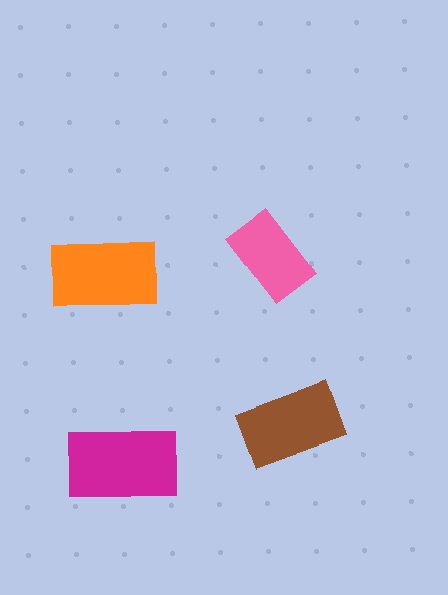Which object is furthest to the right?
The brown rectangle is rightmost.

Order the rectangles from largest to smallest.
the magenta one, the orange one, the brown one, the pink one.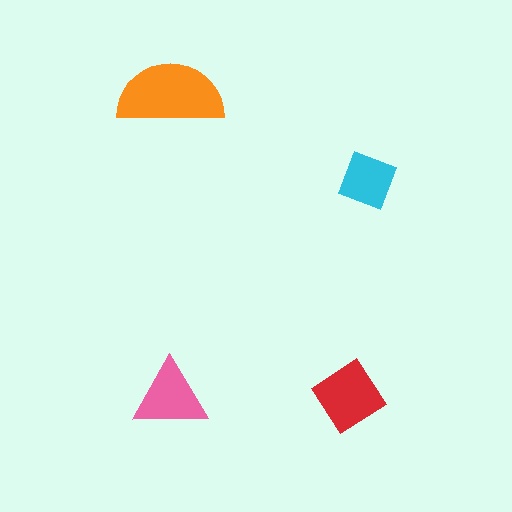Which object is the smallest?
The cyan square.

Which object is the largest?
The orange semicircle.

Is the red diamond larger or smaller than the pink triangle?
Larger.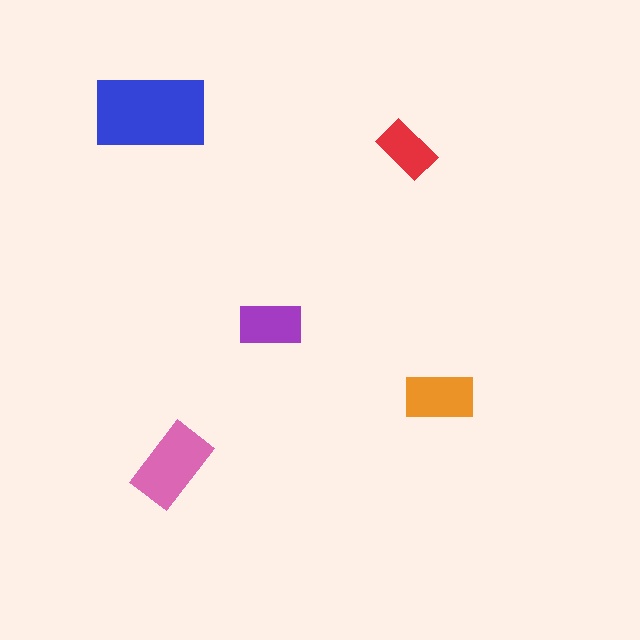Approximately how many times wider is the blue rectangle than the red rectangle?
About 2 times wider.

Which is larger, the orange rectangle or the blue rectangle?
The blue one.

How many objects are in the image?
There are 5 objects in the image.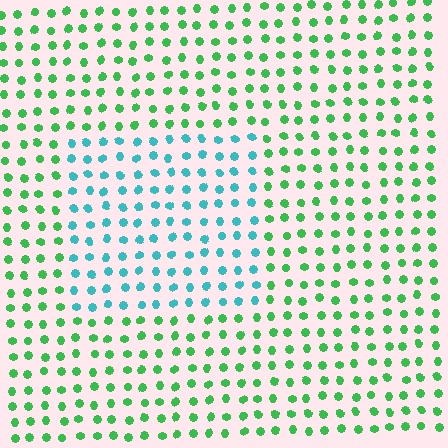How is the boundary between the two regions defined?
The boundary is defined purely by a slight shift in hue (about 51 degrees). Spacing, size, and orientation are identical on both sides.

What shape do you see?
I see a rectangle.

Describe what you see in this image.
The image is filled with small green elements in a uniform arrangement. A rectangle-shaped region is visible where the elements are tinted to a slightly different hue, forming a subtle color boundary.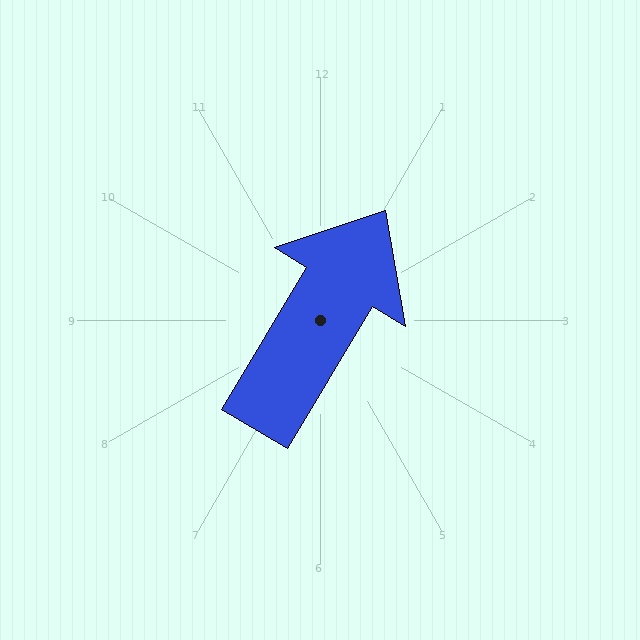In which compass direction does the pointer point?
Northeast.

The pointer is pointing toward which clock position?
Roughly 1 o'clock.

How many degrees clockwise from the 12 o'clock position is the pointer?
Approximately 31 degrees.